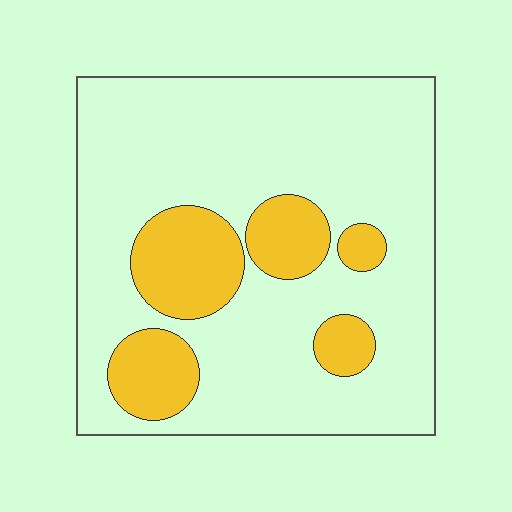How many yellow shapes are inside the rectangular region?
5.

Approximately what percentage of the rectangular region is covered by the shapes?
Approximately 20%.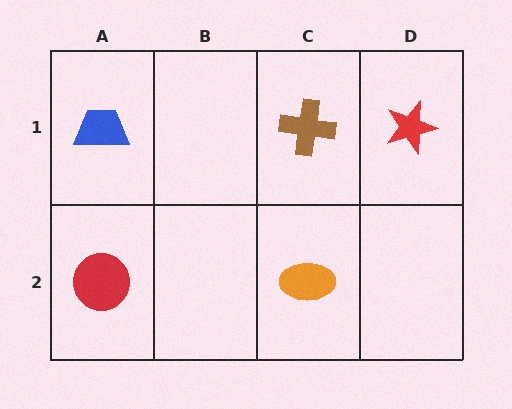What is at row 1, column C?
A brown cross.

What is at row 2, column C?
An orange ellipse.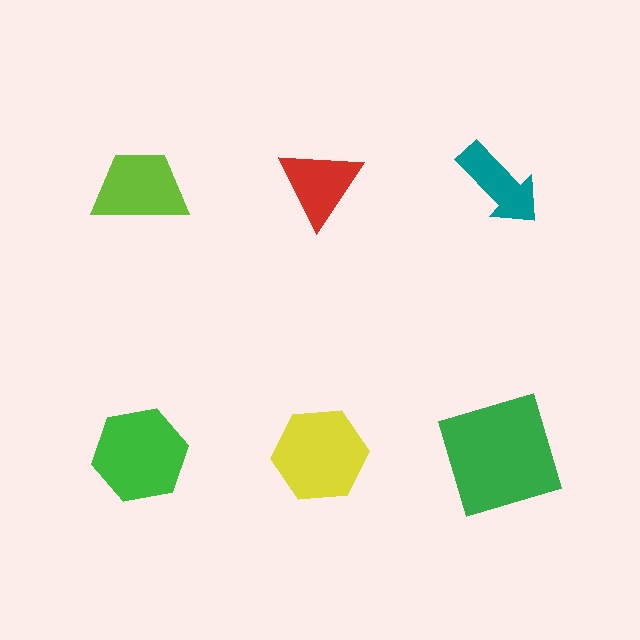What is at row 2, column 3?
A green square.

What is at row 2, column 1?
A green hexagon.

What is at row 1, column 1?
A lime trapezoid.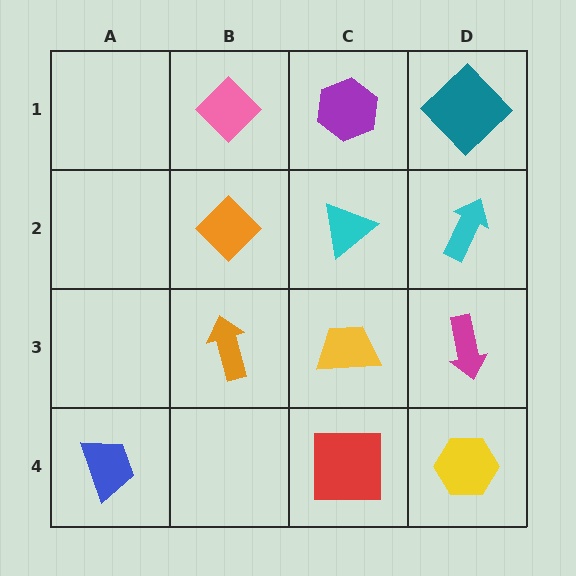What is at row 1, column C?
A purple hexagon.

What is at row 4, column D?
A yellow hexagon.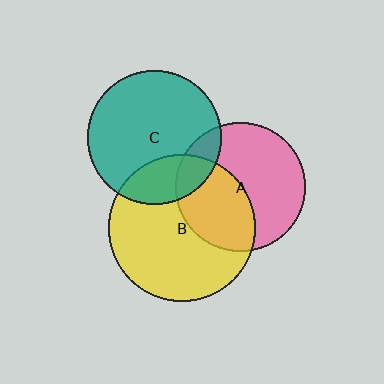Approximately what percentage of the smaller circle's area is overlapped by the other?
Approximately 40%.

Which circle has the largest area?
Circle B (yellow).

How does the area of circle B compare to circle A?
Approximately 1.3 times.